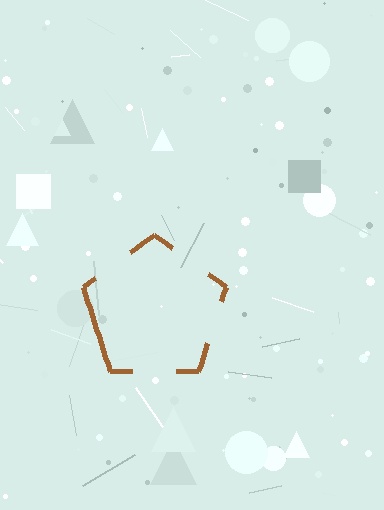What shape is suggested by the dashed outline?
The dashed outline suggests a pentagon.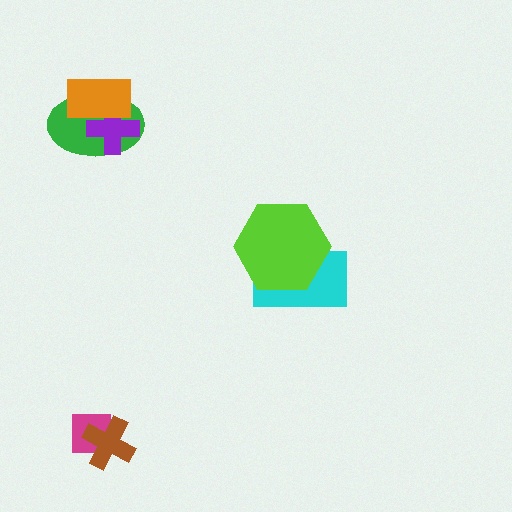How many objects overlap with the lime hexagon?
1 object overlaps with the lime hexagon.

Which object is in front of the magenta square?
The brown cross is in front of the magenta square.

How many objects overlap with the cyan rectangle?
1 object overlaps with the cyan rectangle.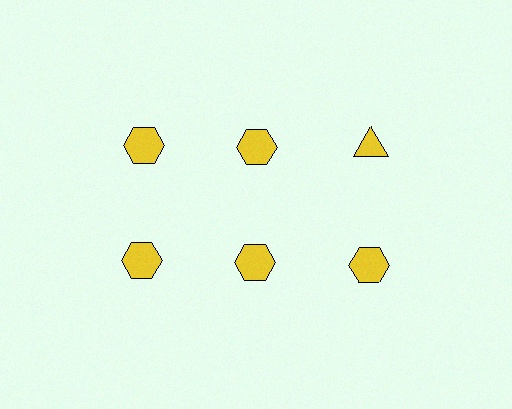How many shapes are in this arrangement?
There are 6 shapes arranged in a grid pattern.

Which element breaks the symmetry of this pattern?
The yellow triangle in the top row, center column breaks the symmetry. All other shapes are yellow hexagons.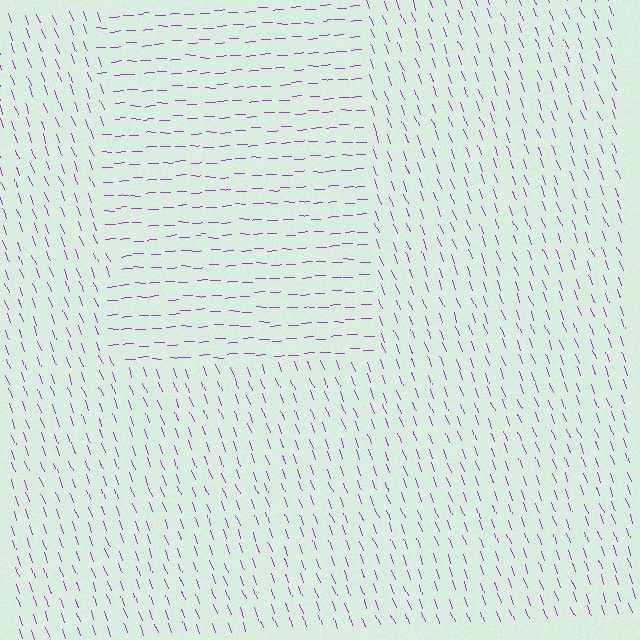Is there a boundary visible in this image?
Yes, there is a texture boundary formed by a change in line orientation.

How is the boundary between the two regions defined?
The boundary is defined purely by a change in line orientation (approximately 71 degrees difference). All lines are the same color and thickness.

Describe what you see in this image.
The image is filled with small purple line segments. A rectangle region in the image has lines oriented differently from the surrounding lines, creating a visible texture boundary.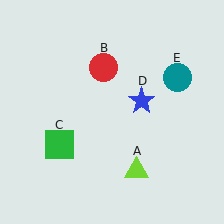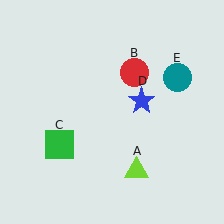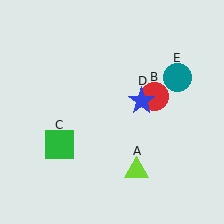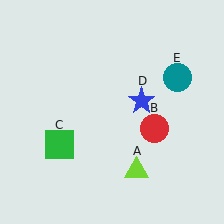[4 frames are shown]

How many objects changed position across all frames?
1 object changed position: red circle (object B).